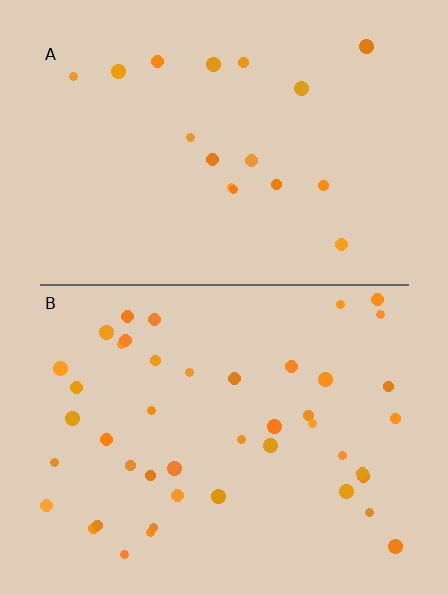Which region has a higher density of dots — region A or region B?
B (the bottom).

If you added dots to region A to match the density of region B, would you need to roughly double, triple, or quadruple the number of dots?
Approximately triple.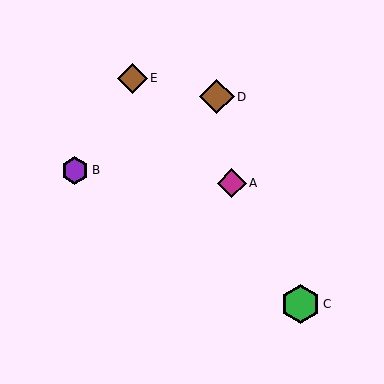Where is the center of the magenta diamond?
The center of the magenta diamond is at (232, 183).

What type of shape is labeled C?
Shape C is a green hexagon.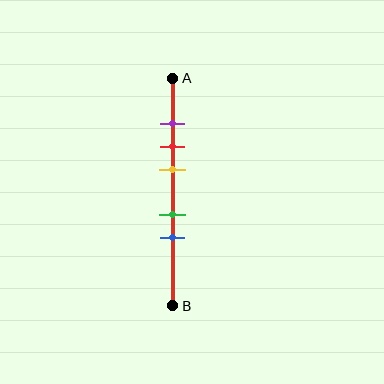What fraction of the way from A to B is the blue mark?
The blue mark is approximately 70% (0.7) of the way from A to B.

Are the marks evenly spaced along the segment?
No, the marks are not evenly spaced.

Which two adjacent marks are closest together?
The purple and red marks are the closest adjacent pair.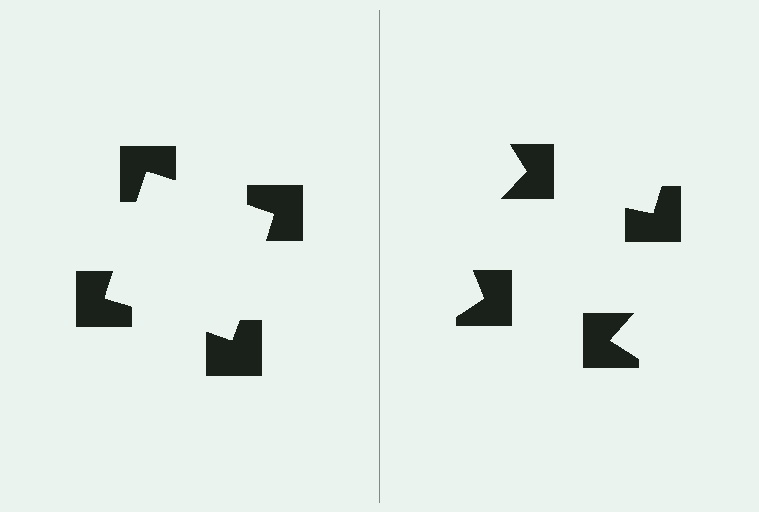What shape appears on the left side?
An illusory square.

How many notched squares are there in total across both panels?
8 — 4 on each side.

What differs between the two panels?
The notched squares are positioned identically on both sides; only the wedge orientations differ. On the left they align to a square; on the right they are misaligned.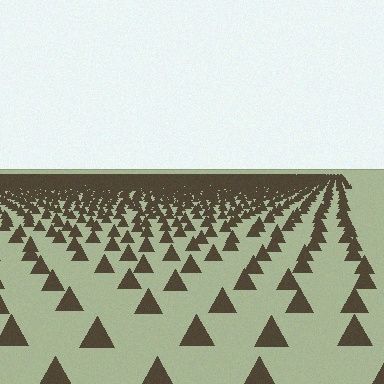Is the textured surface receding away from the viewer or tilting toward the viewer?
The surface is receding away from the viewer. Texture elements get smaller and denser toward the top.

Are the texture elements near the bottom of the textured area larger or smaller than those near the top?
Larger. Near the bottom, elements are closer to the viewer and appear at a bigger on-screen size.